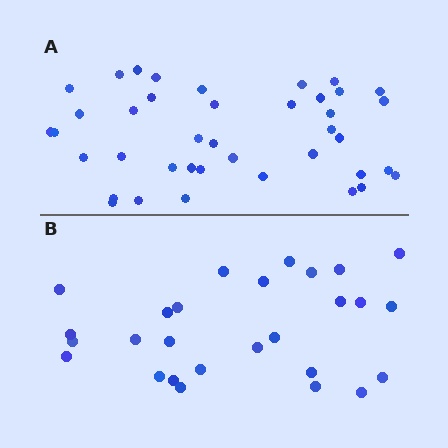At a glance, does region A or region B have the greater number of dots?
Region A (the top region) has more dots.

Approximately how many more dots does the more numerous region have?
Region A has approximately 15 more dots than region B.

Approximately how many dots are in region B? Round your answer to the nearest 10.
About 30 dots. (The exact count is 27, which rounds to 30.)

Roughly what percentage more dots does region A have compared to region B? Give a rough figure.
About 50% more.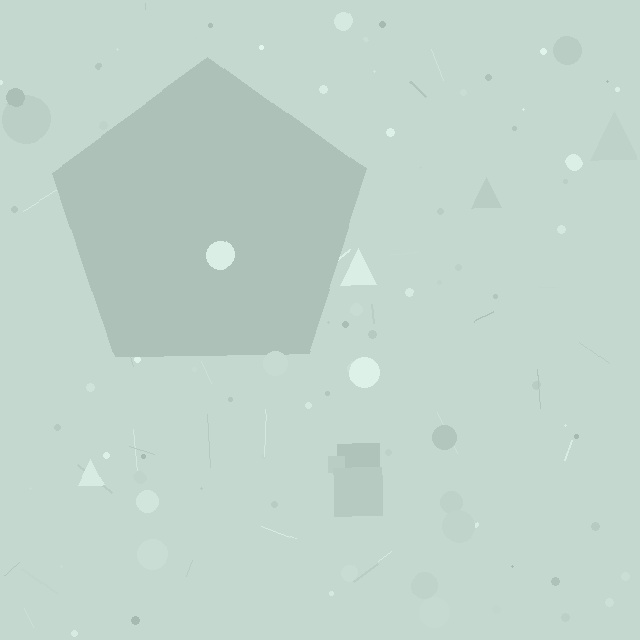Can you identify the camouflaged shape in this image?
The camouflaged shape is a pentagon.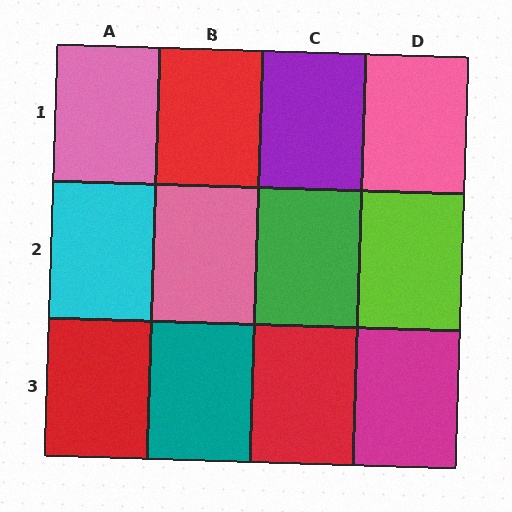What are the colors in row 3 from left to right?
Red, teal, red, magenta.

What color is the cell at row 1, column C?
Purple.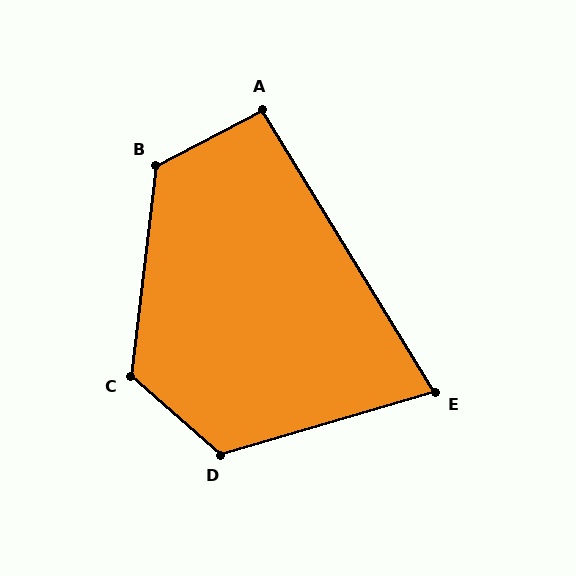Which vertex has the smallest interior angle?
E, at approximately 75 degrees.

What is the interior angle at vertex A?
Approximately 94 degrees (approximately right).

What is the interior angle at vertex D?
Approximately 122 degrees (obtuse).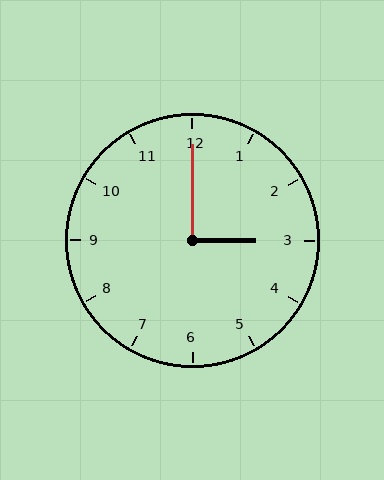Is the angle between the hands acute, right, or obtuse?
It is right.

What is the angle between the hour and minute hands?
Approximately 90 degrees.